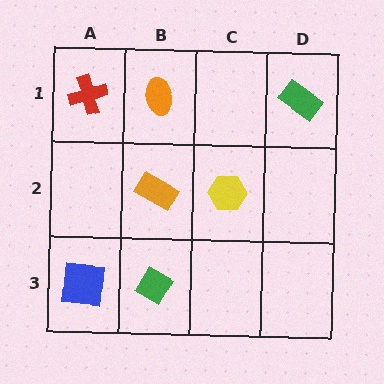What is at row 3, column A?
A blue square.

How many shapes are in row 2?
2 shapes.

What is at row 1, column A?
A red cross.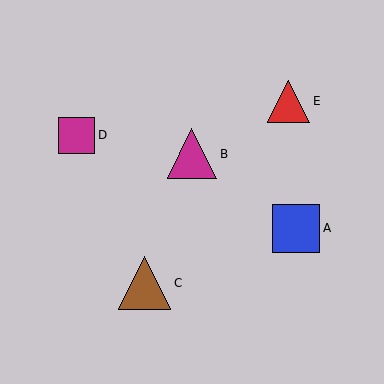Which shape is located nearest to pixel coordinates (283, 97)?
The red triangle (labeled E) at (289, 101) is nearest to that location.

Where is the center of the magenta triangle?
The center of the magenta triangle is at (192, 154).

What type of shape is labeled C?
Shape C is a brown triangle.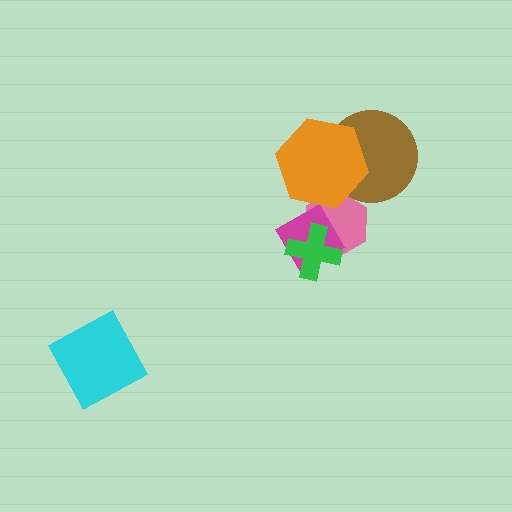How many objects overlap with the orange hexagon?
2 objects overlap with the orange hexagon.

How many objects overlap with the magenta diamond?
2 objects overlap with the magenta diamond.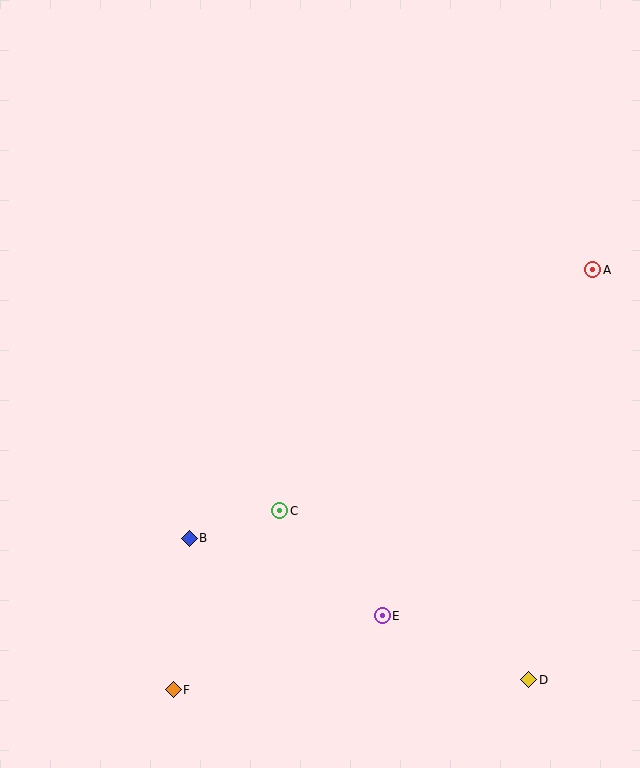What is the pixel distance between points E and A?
The distance between E and A is 405 pixels.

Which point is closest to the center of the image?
Point C at (280, 511) is closest to the center.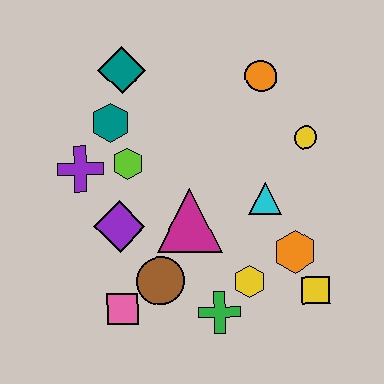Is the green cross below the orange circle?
Yes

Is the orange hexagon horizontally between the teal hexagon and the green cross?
No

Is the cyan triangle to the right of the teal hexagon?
Yes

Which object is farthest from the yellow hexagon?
The teal diamond is farthest from the yellow hexagon.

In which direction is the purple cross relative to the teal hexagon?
The purple cross is below the teal hexagon.